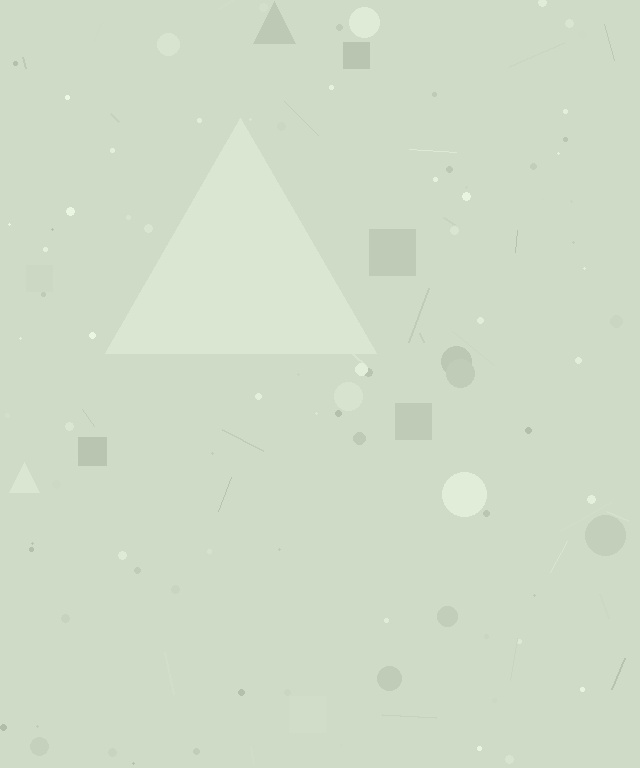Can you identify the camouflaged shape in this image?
The camouflaged shape is a triangle.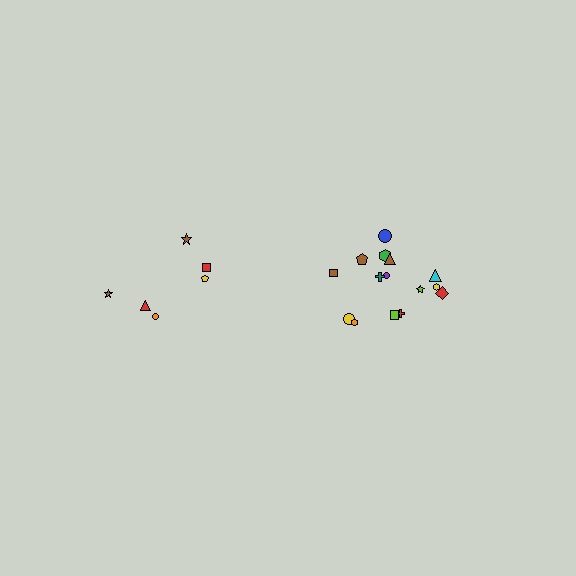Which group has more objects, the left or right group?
The right group.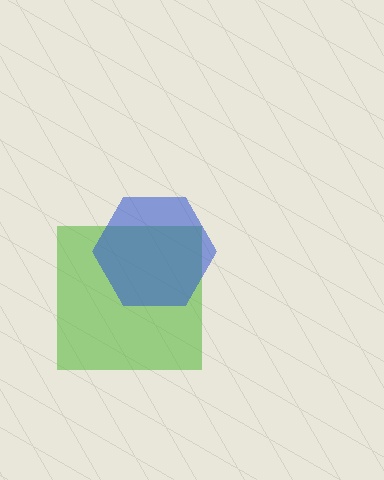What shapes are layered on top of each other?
The layered shapes are: a lime square, a blue hexagon.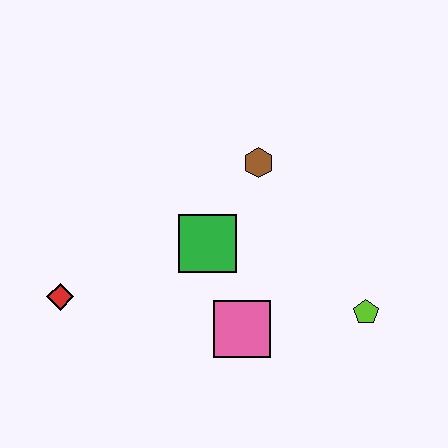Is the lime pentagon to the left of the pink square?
No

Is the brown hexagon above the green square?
Yes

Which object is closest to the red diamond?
The green square is closest to the red diamond.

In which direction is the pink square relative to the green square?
The pink square is below the green square.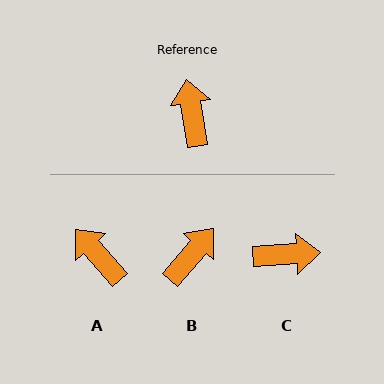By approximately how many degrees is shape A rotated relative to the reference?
Approximately 33 degrees counter-clockwise.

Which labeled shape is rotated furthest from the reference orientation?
C, about 95 degrees away.